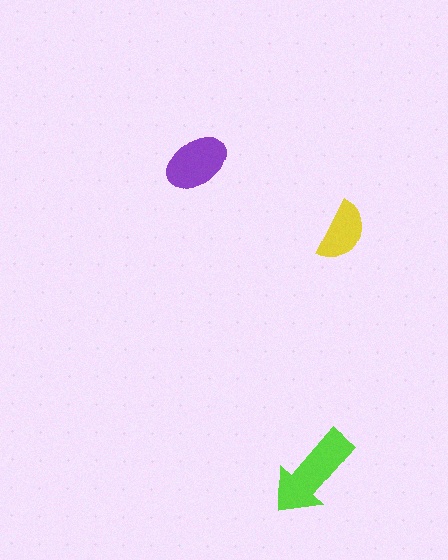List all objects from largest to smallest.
The lime arrow, the purple ellipse, the yellow semicircle.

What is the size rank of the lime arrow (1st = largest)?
1st.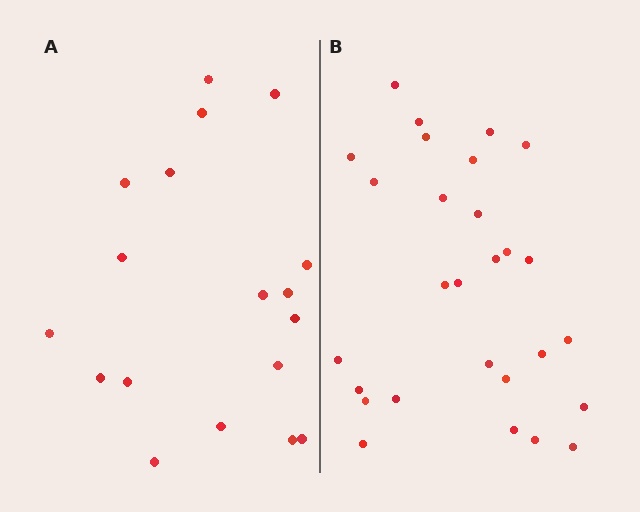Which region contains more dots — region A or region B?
Region B (the right region) has more dots.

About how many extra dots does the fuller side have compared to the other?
Region B has roughly 10 or so more dots than region A.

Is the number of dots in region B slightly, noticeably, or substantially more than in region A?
Region B has substantially more. The ratio is roughly 1.6 to 1.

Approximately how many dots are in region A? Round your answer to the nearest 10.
About 20 dots. (The exact count is 18, which rounds to 20.)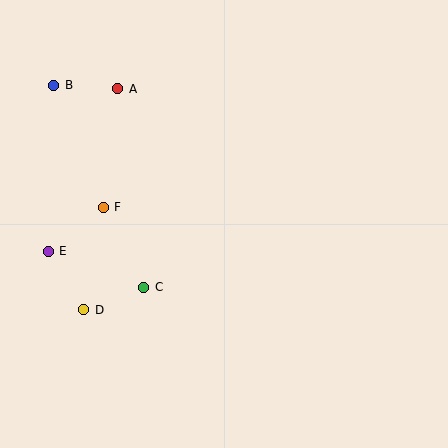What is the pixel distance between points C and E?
The distance between C and E is 102 pixels.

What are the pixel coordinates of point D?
Point D is at (84, 310).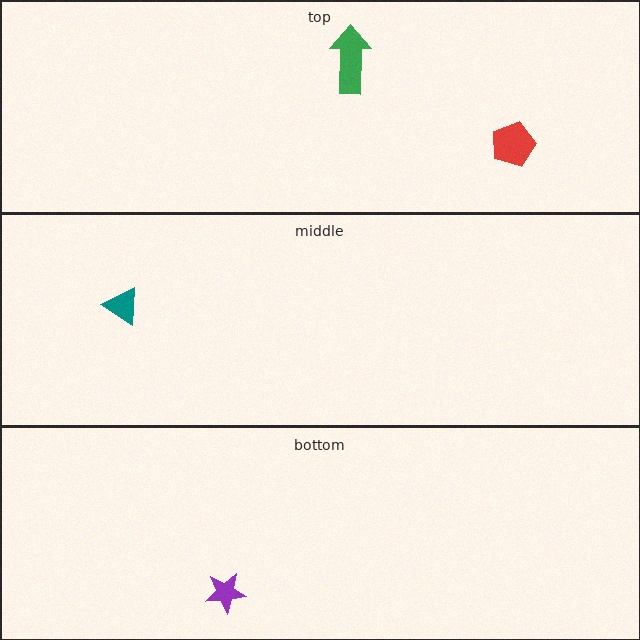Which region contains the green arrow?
The top region.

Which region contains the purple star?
The bottom region.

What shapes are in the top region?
The red pentagon, the green arrow.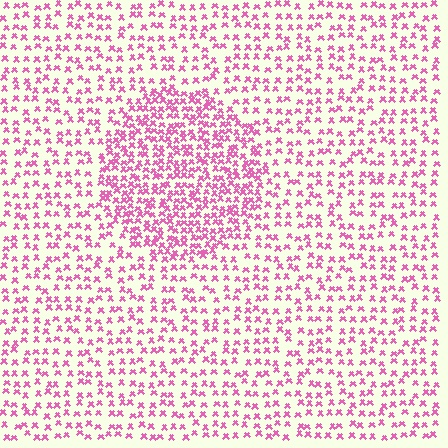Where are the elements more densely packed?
The elements are more densely packed inside the circle boundary.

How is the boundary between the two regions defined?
The boundary is defined by a change in element density (approximately 1.9x ratio). All elements are the same color, size, and shape.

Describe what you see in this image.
The image contains small pink elements arranged at two different densities. A circle-shaped region is visible where the elements are more densely packed than the surrounding area.